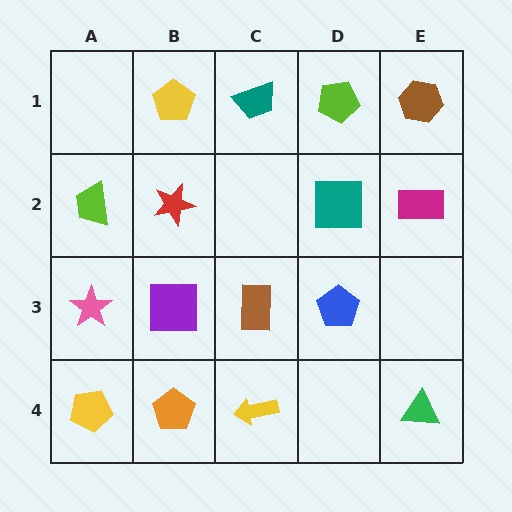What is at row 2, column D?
A teal square.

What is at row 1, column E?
A brown hexagon.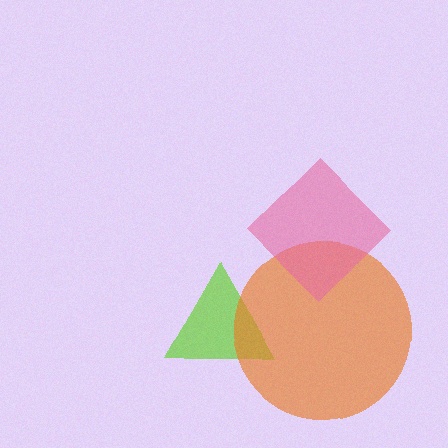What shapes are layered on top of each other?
The layered shapes are: a lime triangle, an orange circle, a pink diamond.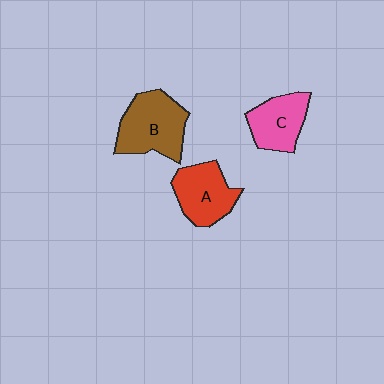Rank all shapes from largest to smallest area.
From largest to smallest: B (brown), A (red), C (pink).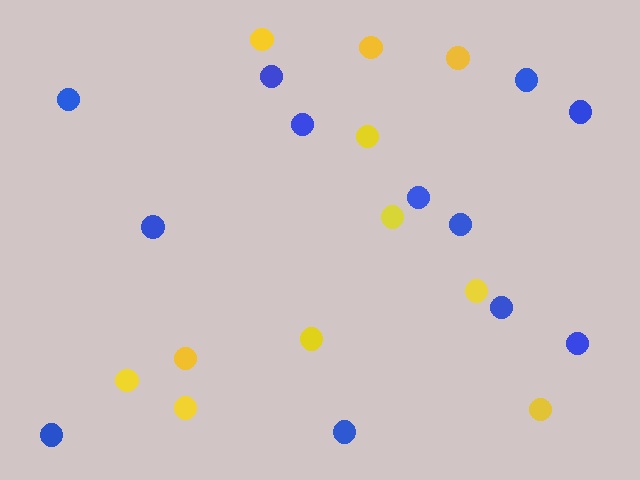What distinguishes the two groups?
There are 2 groups: one group of yellow circles (11) and one group of blue circles (12).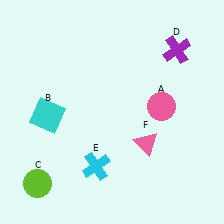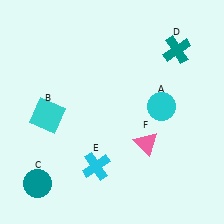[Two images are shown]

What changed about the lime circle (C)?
In Image 1, C is lime. In Image 2, it changed to teal.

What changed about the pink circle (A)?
In Image 1, A is pink. In Image 2, it changed to cyan.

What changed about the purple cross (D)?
In Image 1, D is purple. In Image 2, it changed to teal.